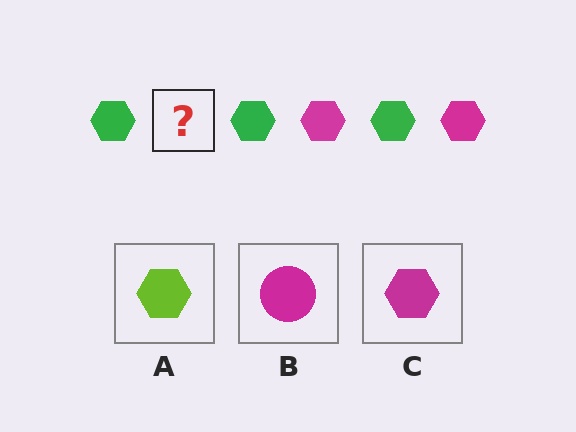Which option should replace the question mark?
Option C.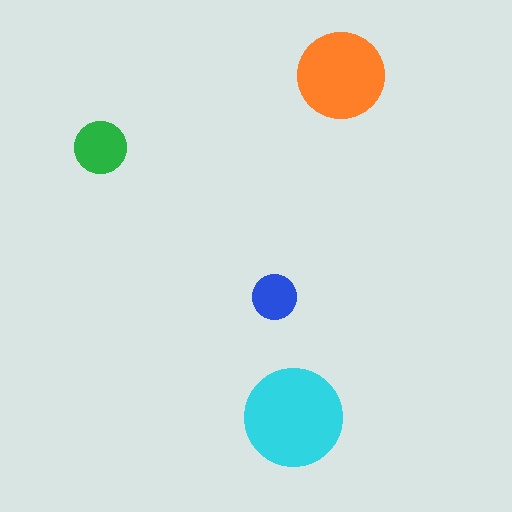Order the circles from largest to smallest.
the cyan one, the orange one, the green one, the blue one.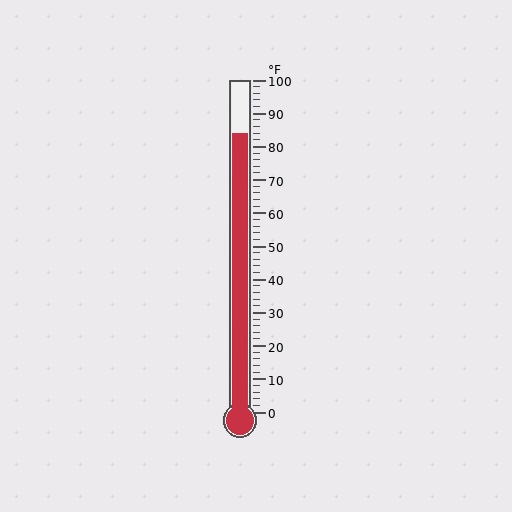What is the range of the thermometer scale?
The thermometer scale ranges from 0°F to 100°F.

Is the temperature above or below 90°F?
The temperature is below 90°F.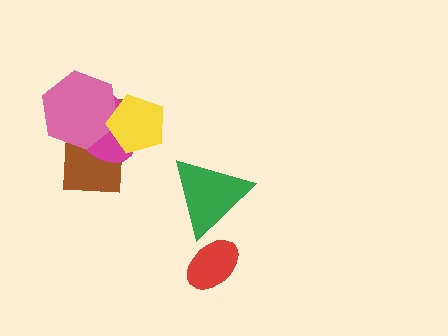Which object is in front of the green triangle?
The red ellipse is in front of the green triangle.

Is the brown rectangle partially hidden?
Yes, it is partially covered by another shape.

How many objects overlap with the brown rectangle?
3 objects overlap with the brown rectangle.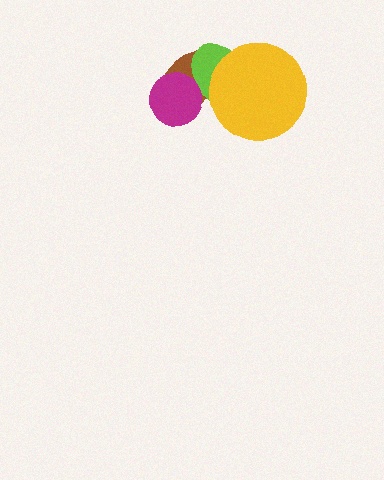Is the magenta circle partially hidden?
No, no other shape covers it.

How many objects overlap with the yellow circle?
2 objects overlap with the yellow circle.